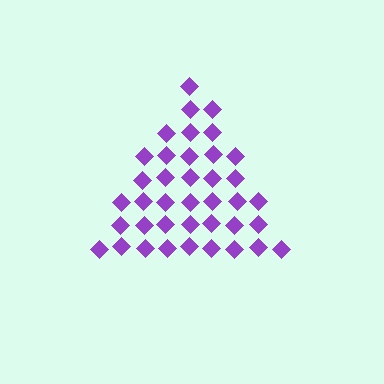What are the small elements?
The small elements are diamonds.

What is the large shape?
The large shape is a triangle.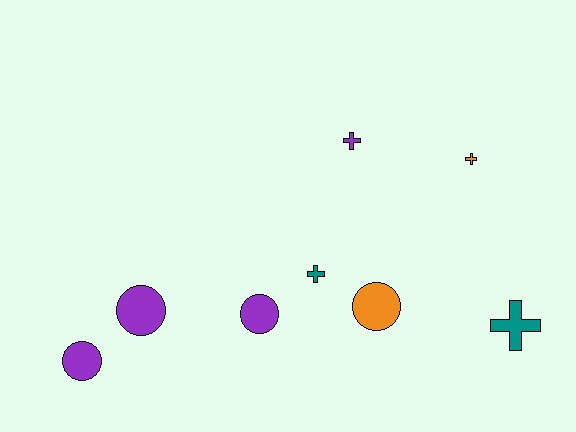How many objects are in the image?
There are 8 objects.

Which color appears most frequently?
Purple, with 4 objects.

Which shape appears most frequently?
Cross, with 4 objects.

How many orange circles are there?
There is 1 orange circle.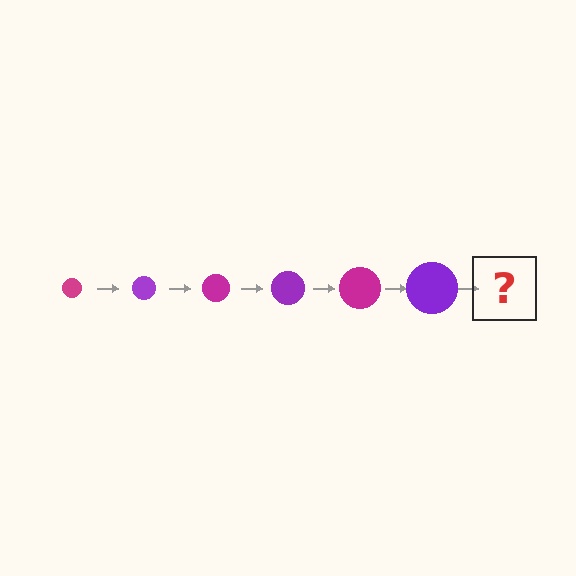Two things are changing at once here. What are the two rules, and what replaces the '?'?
The two rules are that the circle grows larger each step and the color cycles through magenta and purple. The '?' should be a magenta circle, larger than the previous one.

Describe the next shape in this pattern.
It should be a magenta circle, larger than the previous one.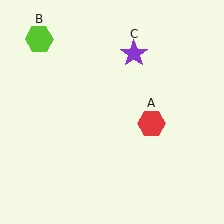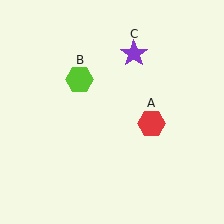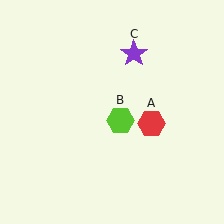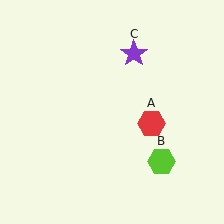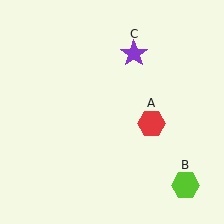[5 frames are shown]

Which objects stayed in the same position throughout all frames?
Red hexagon (object A) and purple star (object C) remained stationary.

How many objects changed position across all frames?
1 object changed position: lime hexagon (object B).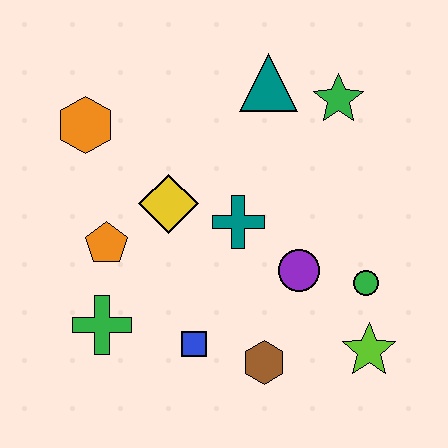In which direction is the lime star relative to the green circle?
The lime star is below the green circle.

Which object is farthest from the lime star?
The orange hexagon is farthest from the lime star.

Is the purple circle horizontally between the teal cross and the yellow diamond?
No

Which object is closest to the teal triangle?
The green star is closest to the teal triangle.